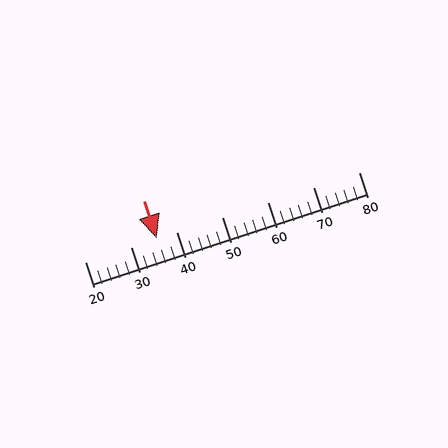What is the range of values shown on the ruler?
The ruler shows values from 20 to 80.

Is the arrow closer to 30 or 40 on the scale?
The arrow is closer to 40.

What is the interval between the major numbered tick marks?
The major tick marks are spaced 10 units apart.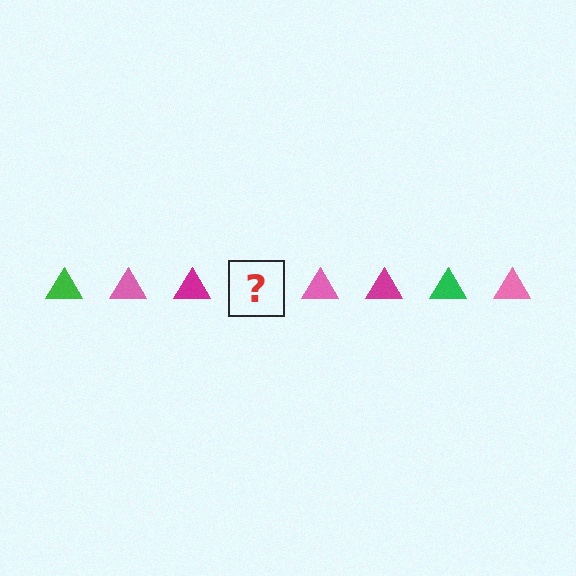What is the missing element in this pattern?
The missing element is a green triangle.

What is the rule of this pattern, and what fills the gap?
The rule is that the pattern cycles through green, pink, magenta triangles. The gap should be filled with a green triangle.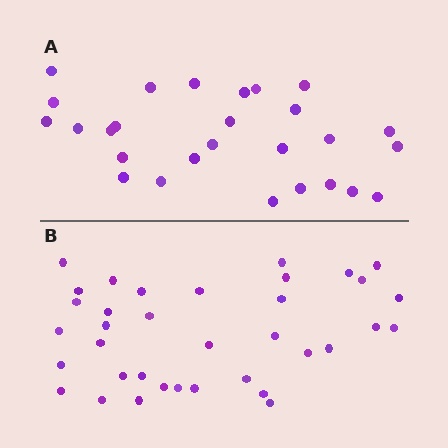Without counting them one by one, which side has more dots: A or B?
Region B (the bottom region) has more dots.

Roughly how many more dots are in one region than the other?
Region B has roughly 8 or so more dots than region A.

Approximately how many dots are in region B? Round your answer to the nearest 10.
About 40 dots. (The exact count is 36, which rounds to 40.)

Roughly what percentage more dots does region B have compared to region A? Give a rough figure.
About 35% more.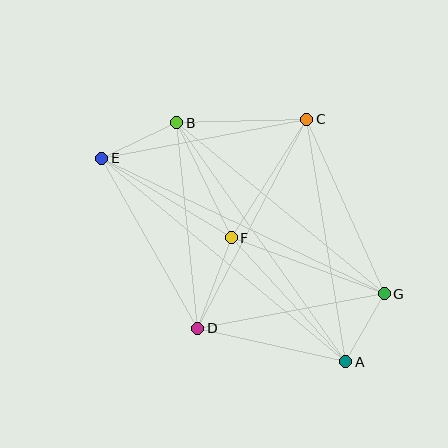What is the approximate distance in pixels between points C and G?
The distance between C and G is approximately 191 pixels.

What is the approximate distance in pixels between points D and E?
The distance between D and E is approximately 195 pixels.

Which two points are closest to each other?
Points A and G are closest to each other.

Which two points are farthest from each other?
Points A and E are farthest from each other.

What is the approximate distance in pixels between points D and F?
The distance between D and F is approximately 97 pixels.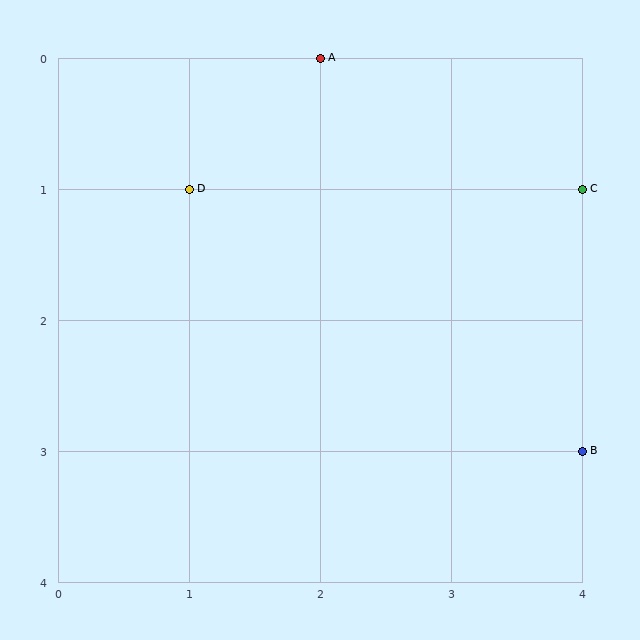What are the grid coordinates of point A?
Point A is at grid coordinates (2, 0).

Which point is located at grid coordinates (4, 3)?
Point B is at (4, 3).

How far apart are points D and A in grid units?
Points D and A are 1 column and 1 row apart (about 1.4 grid units diagonally).